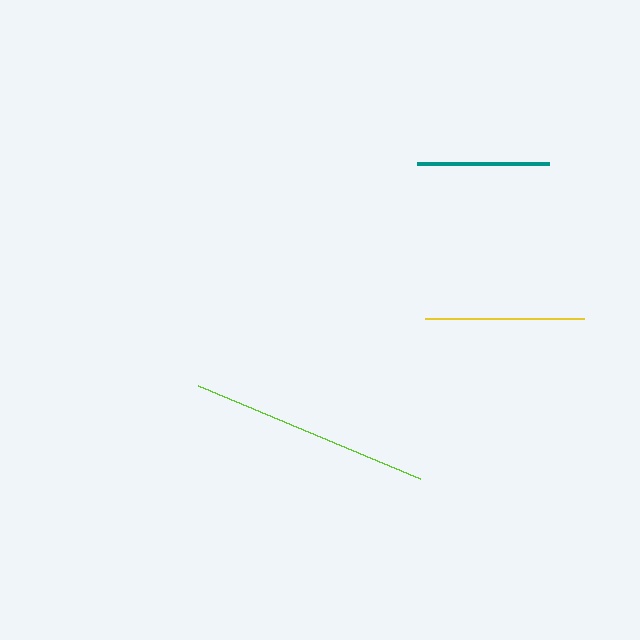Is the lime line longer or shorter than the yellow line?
The lime line is longer than the yellow line.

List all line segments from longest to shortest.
From longest to shortest: lime, yellow, teal.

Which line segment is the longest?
The lime line is the longest at approximately 241 pixels.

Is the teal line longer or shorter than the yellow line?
The yellow line is longer than the teal line.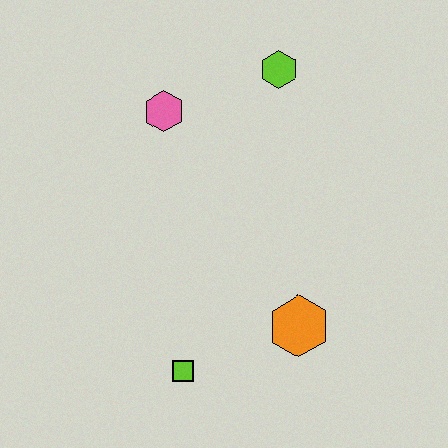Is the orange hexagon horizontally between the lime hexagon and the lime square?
No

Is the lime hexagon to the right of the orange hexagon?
No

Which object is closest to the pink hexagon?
The lime hexagon is closest to the pink hexagon.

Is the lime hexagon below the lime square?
No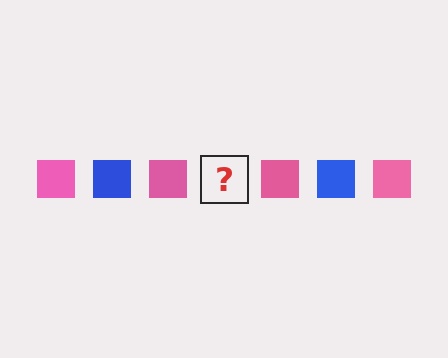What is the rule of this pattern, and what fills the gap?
The rule is that the pattern cycles through pink, blue squares. The gap should be filled with a blue square.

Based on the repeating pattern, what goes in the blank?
The blank should be a blue square.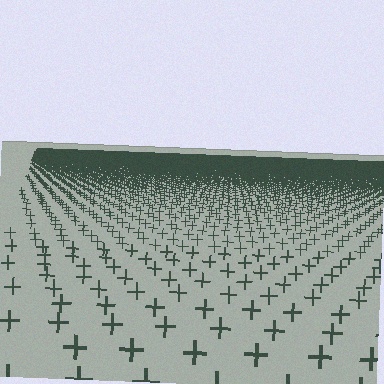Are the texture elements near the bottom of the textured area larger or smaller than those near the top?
Larger. Near the bottom, elements are closer to the viewer and appear at a bigger on-screen size.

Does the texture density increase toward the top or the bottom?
Density increases toward the top.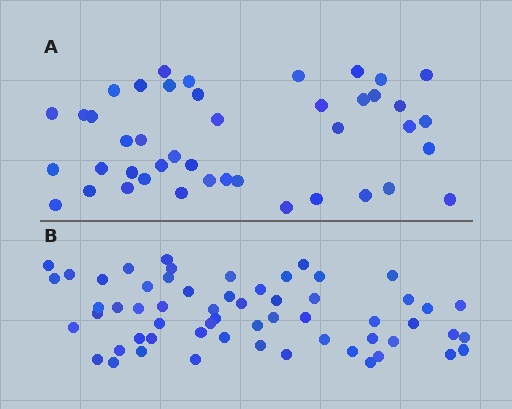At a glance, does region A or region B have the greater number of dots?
Region B (the bottom region) has more dots.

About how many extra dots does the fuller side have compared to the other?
Region B has approximately 15 more dots than region A.